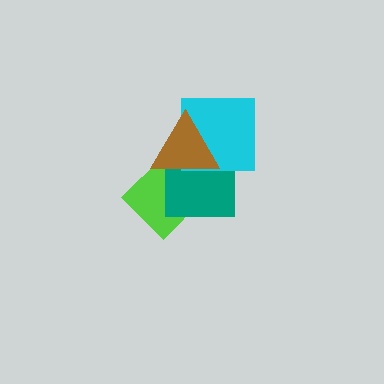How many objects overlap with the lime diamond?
2 objects overlap with the lime diamond.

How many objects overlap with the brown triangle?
3 objects overlap with the brown triangle.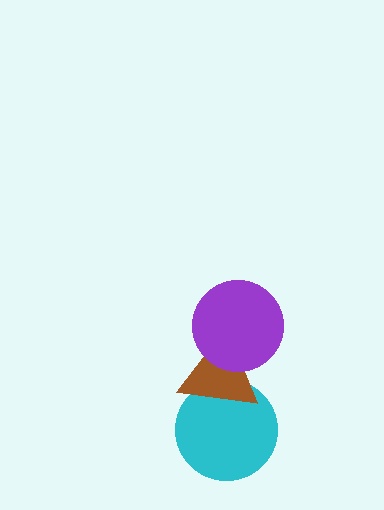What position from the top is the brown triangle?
The brown triangle is 2nd from the top.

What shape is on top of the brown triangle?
The purple circle is on top of the brown triangle.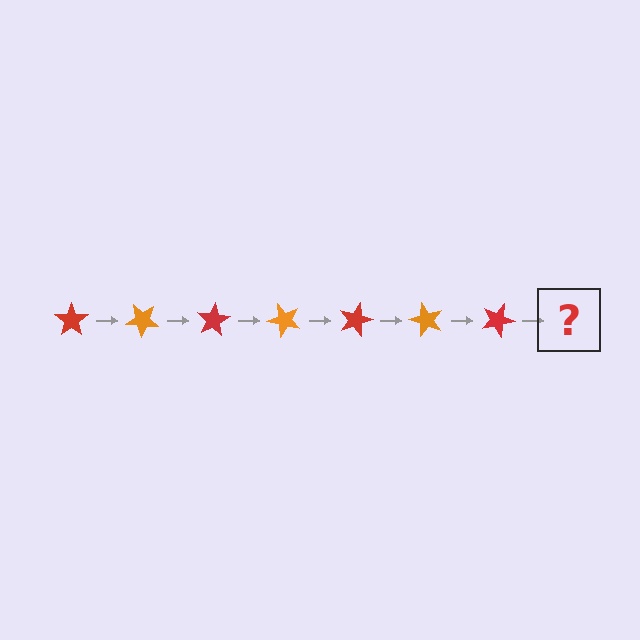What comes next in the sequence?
The next element should be an orange star, rotated 280 degrees from the start.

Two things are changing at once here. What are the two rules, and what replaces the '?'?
The two rules are that it rotates 40 degrees each step and the color cycles through red and orange. The '?' should be an orange star, rotated 280 degrees from the start.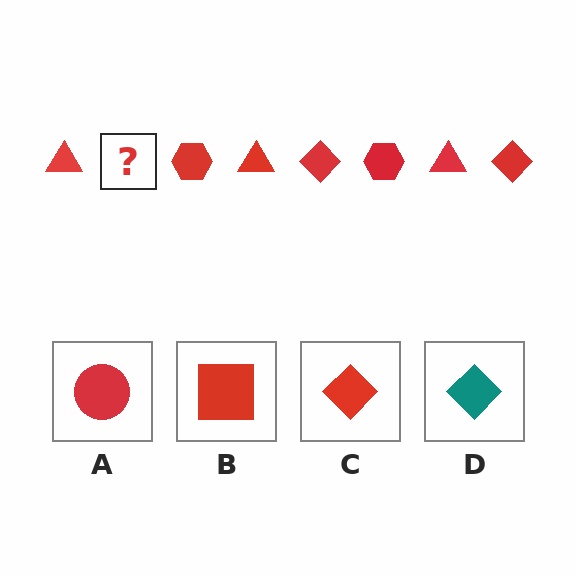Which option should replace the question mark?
Option C.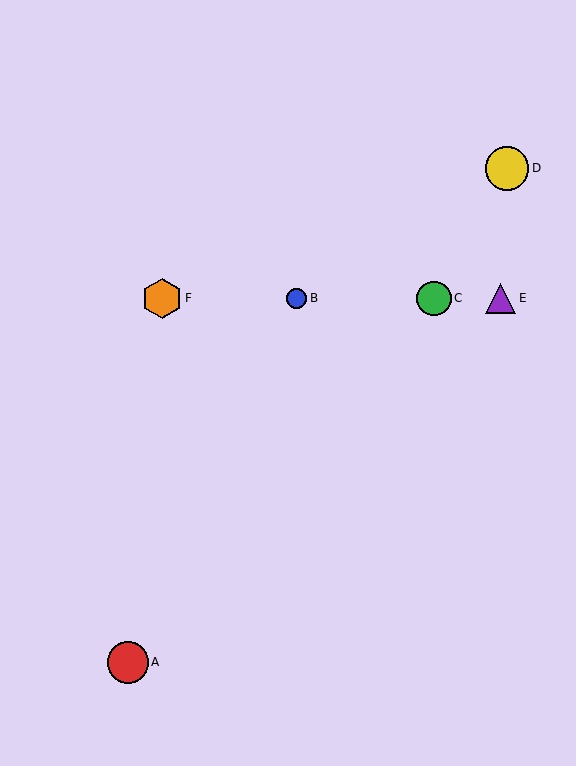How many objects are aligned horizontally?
4 objects (B, C, E, F) are aligned horizontally.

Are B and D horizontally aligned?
No, B is at y≈299 and D is at y≈168.